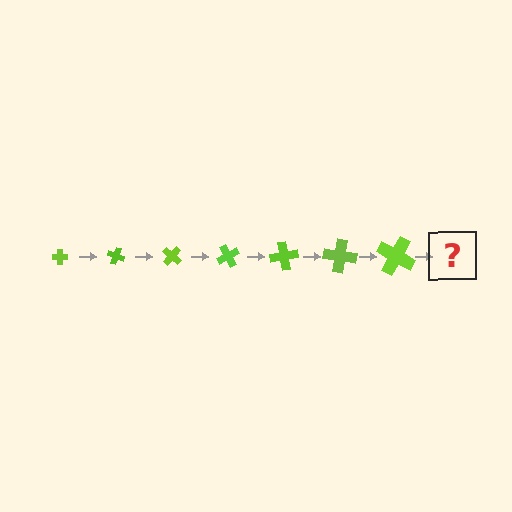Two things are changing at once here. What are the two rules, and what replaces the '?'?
The two rules are that the cross grows larger each step and it rotates 20 degrees each step. The '?' should be a cross, larger than the previous one and rotated 140 degrees from the start.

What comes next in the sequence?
The next element should be a cross, larger than the previous one and rotated 140 degrees from the start.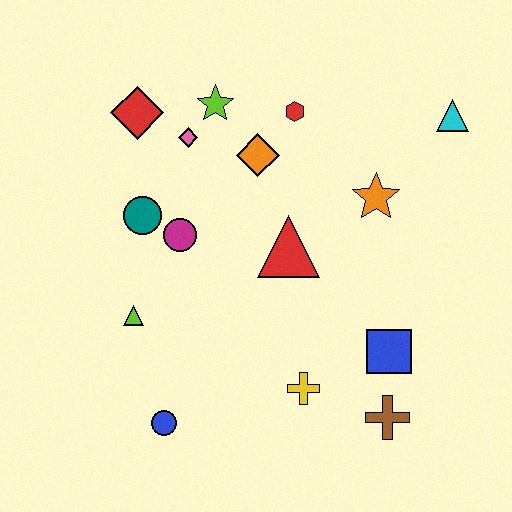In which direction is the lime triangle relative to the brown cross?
The lime triangle is to the left of the brown cross.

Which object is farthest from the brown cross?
The red diamond is farthest from the brown cross.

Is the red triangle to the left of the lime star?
No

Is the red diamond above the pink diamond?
Yes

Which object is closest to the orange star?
The red triangle is closest to the orange star.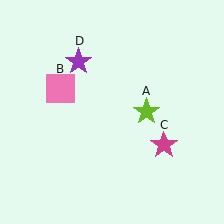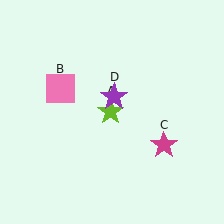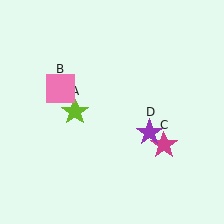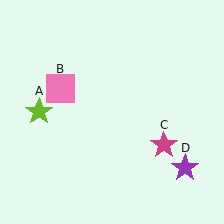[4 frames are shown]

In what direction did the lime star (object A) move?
The lime star (object A) moved left.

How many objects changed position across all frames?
2 objects changed position: lime star (object A), purple star (object D).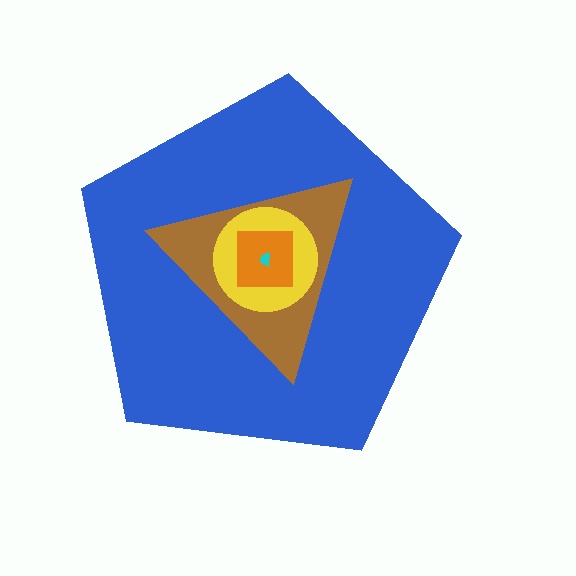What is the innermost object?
The cyan trapezoid.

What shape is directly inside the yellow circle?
The orange square.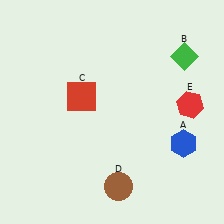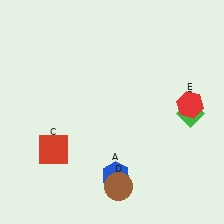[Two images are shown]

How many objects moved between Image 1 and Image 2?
3 objects moved between the two images.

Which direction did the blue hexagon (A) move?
The blue hexagon (A) moved left.